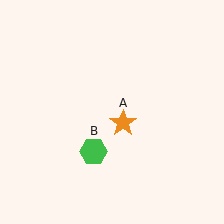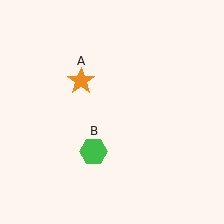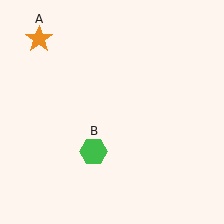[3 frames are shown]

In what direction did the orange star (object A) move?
The orange star (object A) moved up and to the left.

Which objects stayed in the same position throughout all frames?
Green hexagon (object B) remained stationary.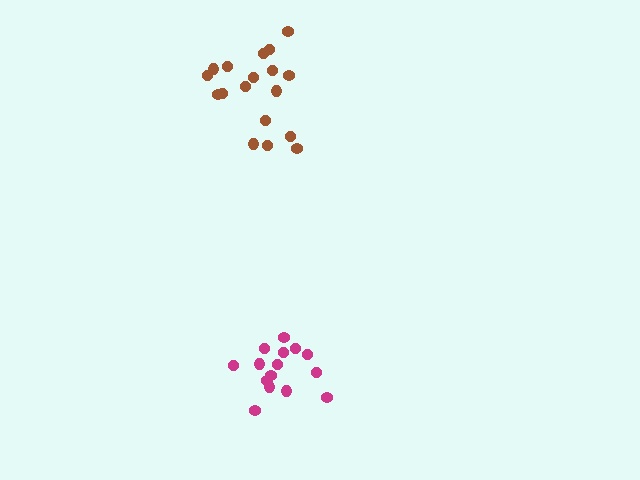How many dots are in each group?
Group 1: 18 dots, Group 2: 15 dots (33 total).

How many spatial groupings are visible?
There are 2 spatial groupings.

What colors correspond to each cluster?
The clusters are colored: brown, magenta.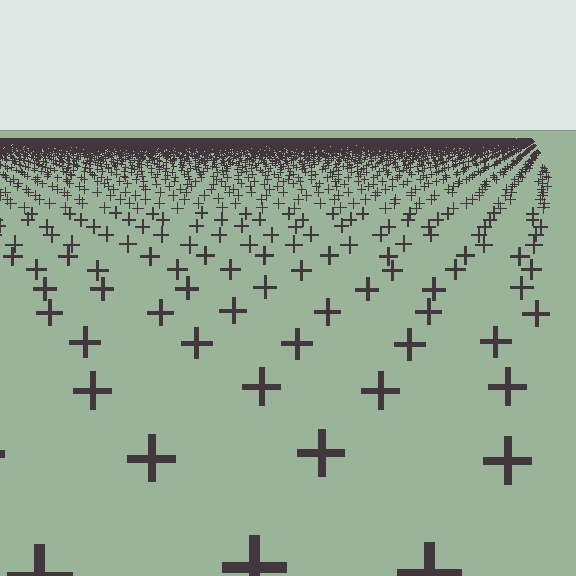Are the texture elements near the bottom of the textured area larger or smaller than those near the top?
Larger. Near the bottom, elements are closer to the viewer and appear at a bigger on-screen size.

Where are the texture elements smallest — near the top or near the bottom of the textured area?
Near the top.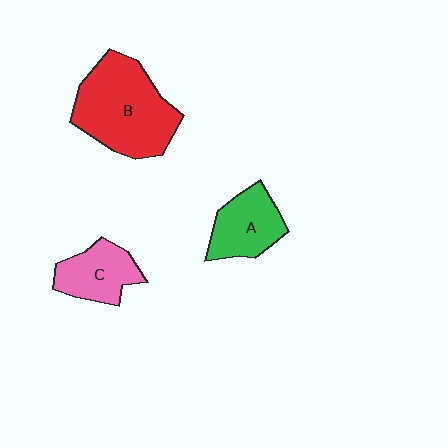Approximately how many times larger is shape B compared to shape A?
Approximately 1.9 times.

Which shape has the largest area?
Shape B (red).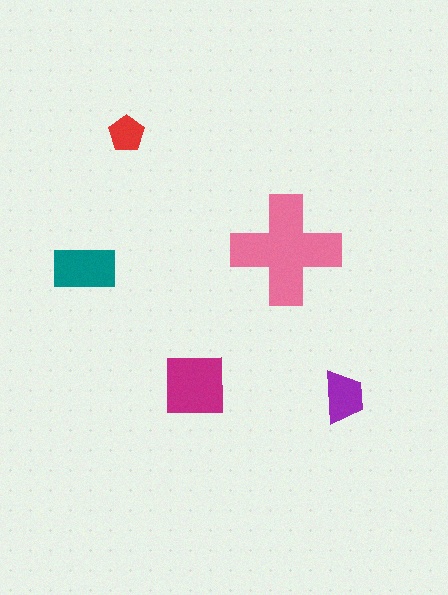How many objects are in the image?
There are 5 objects in the image.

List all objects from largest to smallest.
The pink cross, the magenta square, the teal rectangle, the purple trapezoid, the red pentagon.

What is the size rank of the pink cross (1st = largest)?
1st.